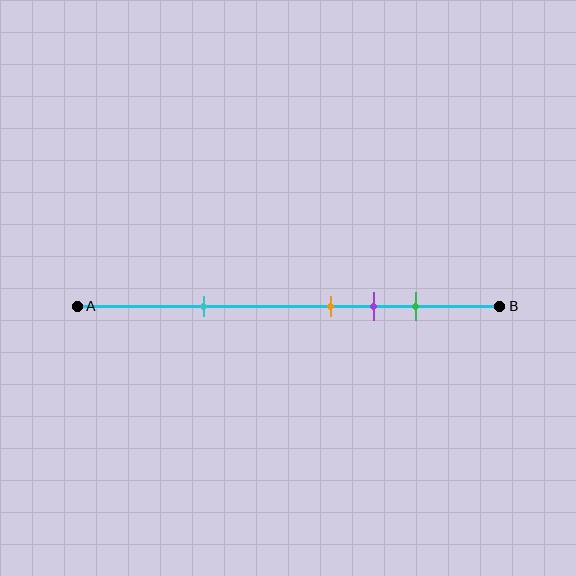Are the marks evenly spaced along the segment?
No, the marks are not evenly spaced.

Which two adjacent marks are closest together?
The orange and purple marks are the closest adjacent pair.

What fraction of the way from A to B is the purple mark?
The purple mark is approximately 70% (0.7) of the way from A to B.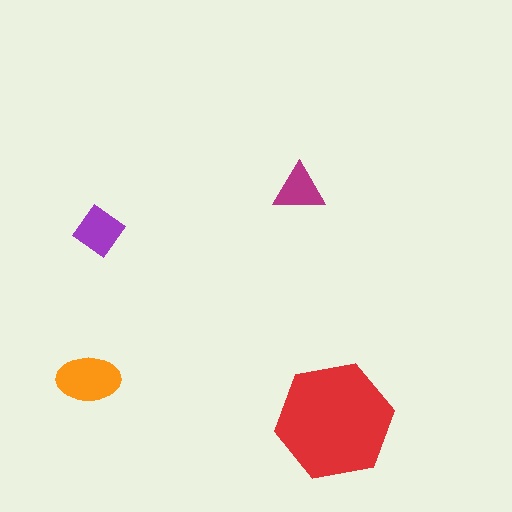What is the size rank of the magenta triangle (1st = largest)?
4th.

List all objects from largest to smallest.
The red hexagon, the orange ellipse, the purple diamond, the magenta triangle.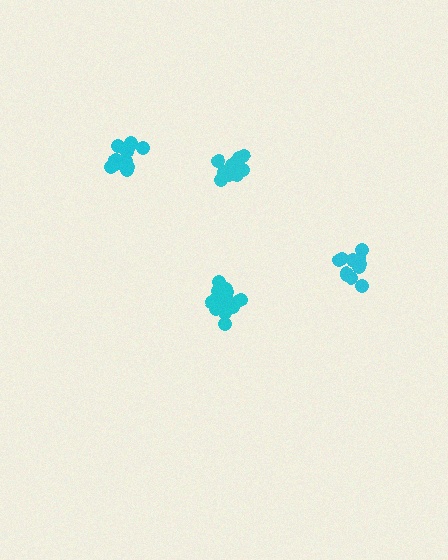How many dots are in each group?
Group 1: 12 dots, Group 2: 16 dots, Group 3: 13 dots, Group 4: 13 dots (54 total).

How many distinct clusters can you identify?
There are 4 distinct clusters.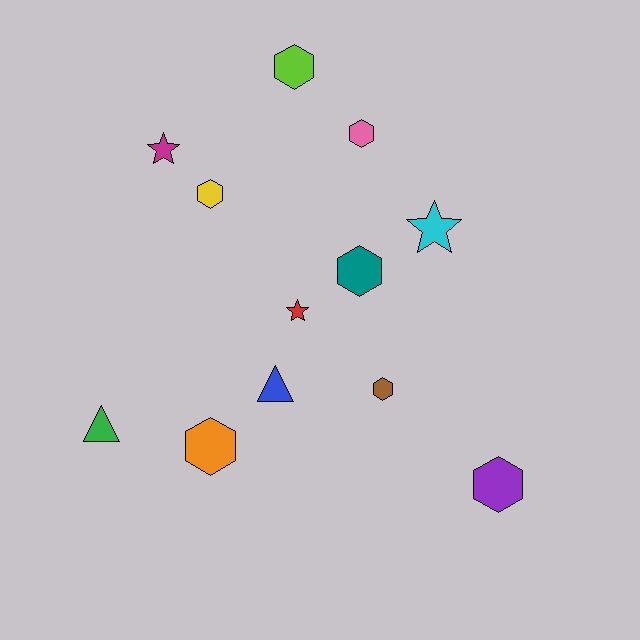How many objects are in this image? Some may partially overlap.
There are 12 objects.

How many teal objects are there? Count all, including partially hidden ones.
There is 1 teal object.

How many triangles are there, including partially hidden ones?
There are 2 triangles.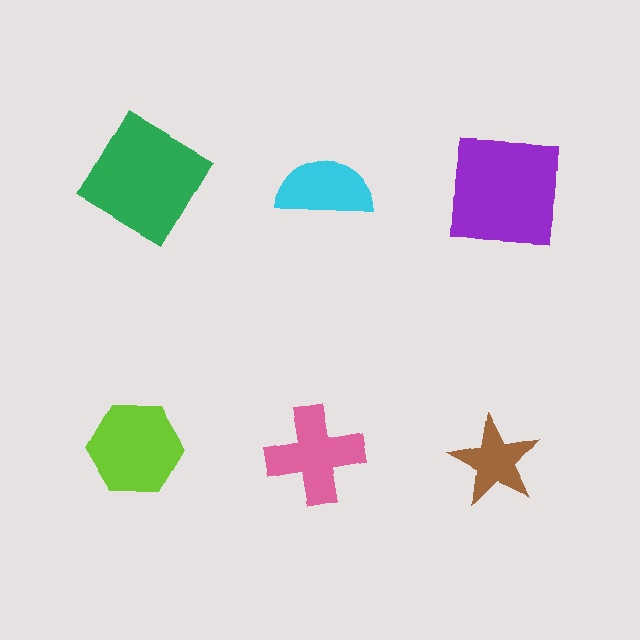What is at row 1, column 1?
A green diamond.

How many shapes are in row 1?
3 shapes.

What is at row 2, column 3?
A brown star.